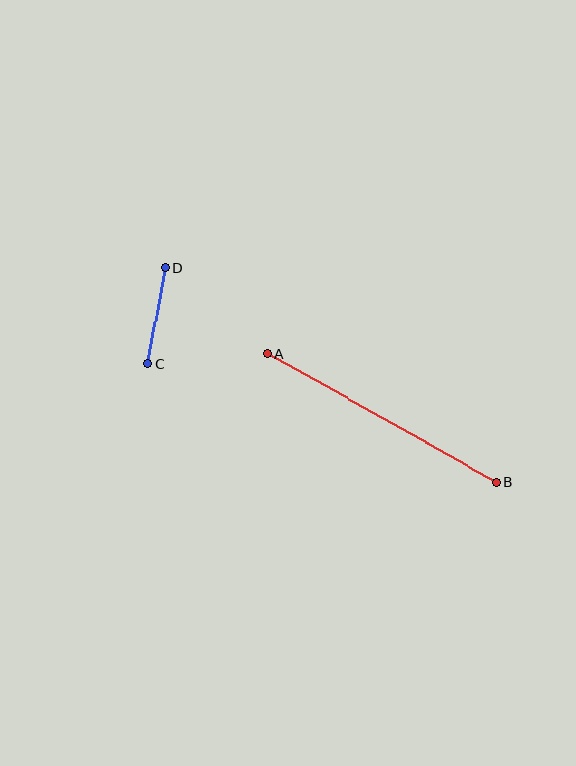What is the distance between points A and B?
The distance is approximately 263 pixels.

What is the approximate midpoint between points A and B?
The midpoint is at approximately (382, 418) pixels.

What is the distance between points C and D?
The distance is approximately 97 pixels.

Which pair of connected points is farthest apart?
Points A and B are farthest apart.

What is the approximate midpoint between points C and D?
The midpoint is at approximately (157, 316) pixels.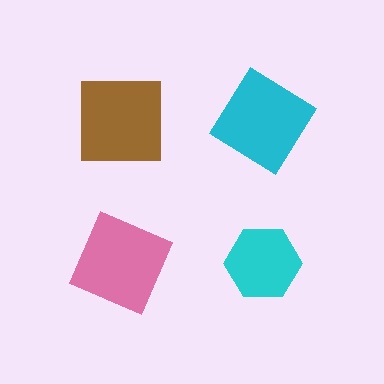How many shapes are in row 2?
2 shapes.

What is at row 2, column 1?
A pink square.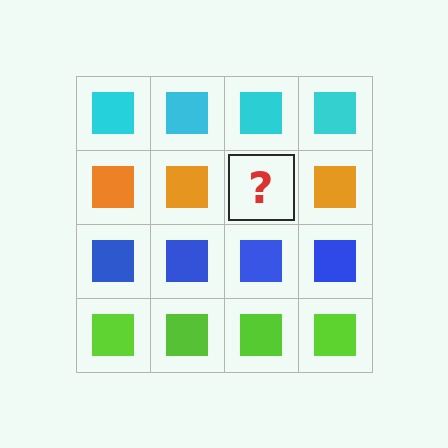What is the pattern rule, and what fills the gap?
The rule is that each row has a consistent color. The gap should be filled with an orange square.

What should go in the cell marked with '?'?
The missing cell should contain an orange square.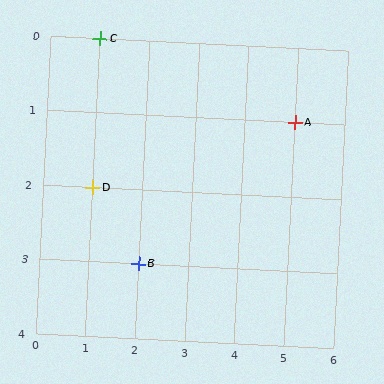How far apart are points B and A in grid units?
Points B and A are 3 columns and 2 rows apart (about 3.6 grid units diagonally).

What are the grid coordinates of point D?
Point D is at grid coordinates (1, 2).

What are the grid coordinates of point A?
Point A is at grid coordinates (5, 1).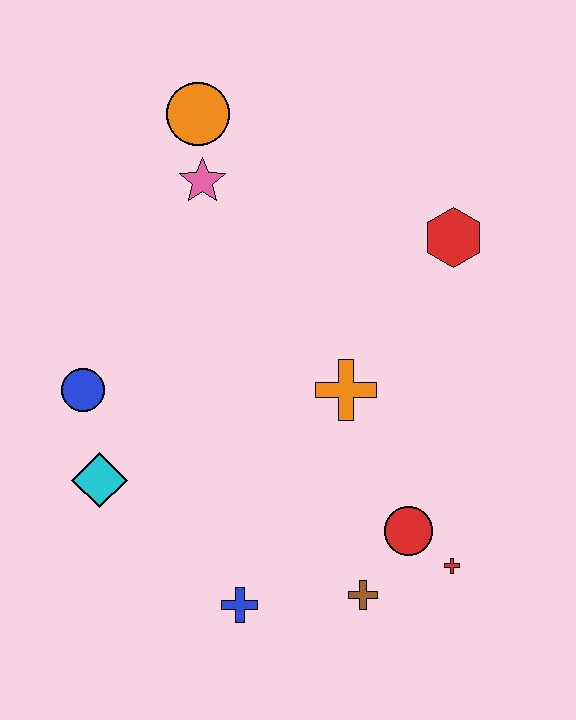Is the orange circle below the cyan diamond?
No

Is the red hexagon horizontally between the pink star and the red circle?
No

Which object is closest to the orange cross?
The red circle is closest to the orange cross.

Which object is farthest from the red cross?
The orange circle is farthest from the red cross.